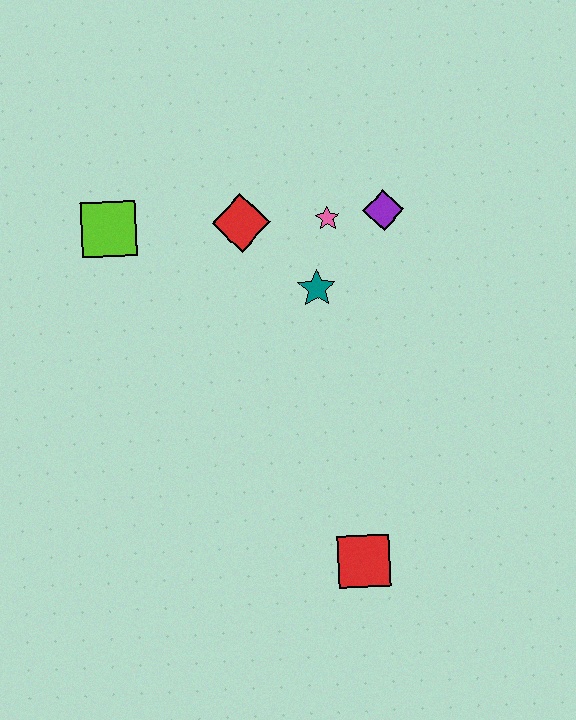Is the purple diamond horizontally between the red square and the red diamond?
No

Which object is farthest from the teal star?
The red square is farthest from the teal star.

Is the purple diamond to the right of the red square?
Yes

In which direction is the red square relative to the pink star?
The red square is below the pink star.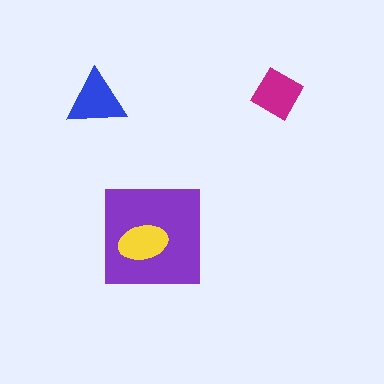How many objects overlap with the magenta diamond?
0 objects overlap with the magenta diamond.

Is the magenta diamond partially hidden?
No, no other shape covers it.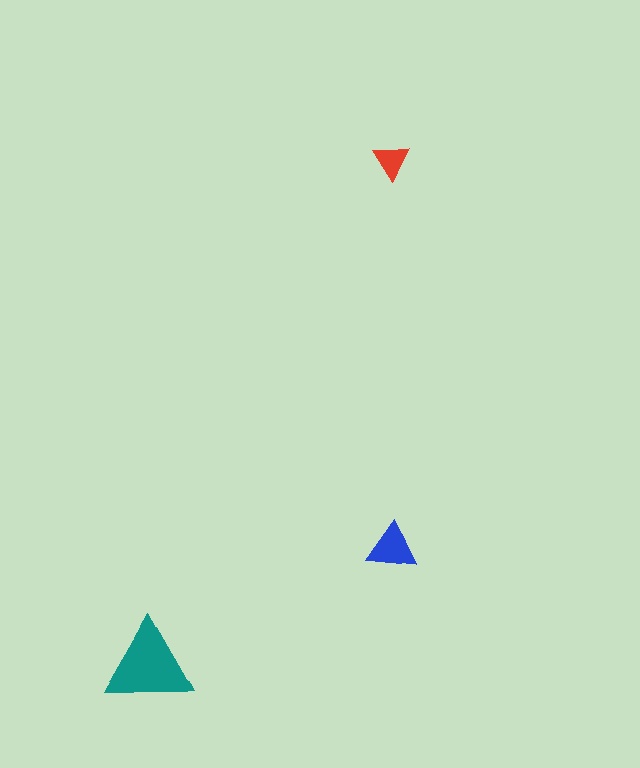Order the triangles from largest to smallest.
the teal one, the blue one, the red one.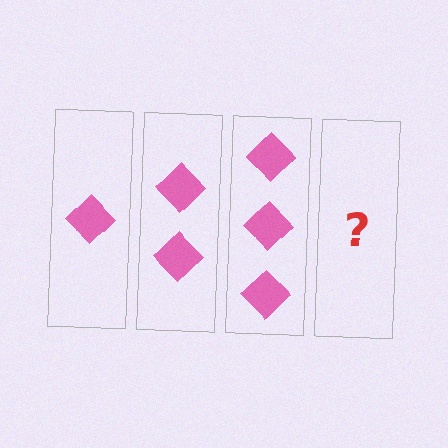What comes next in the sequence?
The next element should be 4 diamonds.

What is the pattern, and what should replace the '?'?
The pattern is that each step adds one more diamond. The '?' should be 4 diamonds.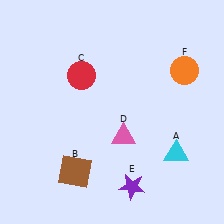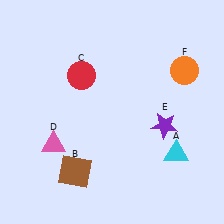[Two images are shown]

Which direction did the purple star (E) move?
The purple star (E) moved up.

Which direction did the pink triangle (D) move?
The pink triangle (D) moved left.